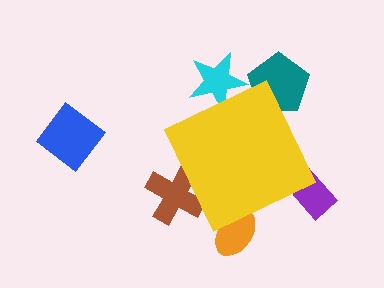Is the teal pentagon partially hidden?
Yes, the teal pentagon is partially hidden behind the yellow diamond.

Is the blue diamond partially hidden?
No, the blue diamond is fully visible.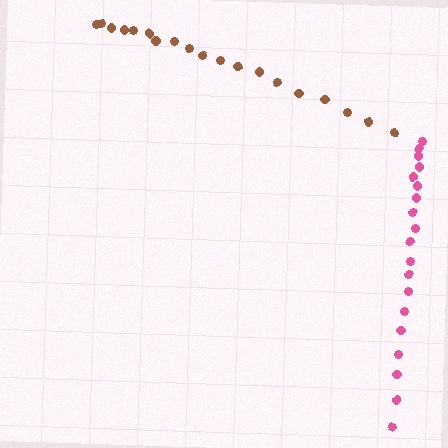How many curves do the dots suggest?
There are 2 distinct paths.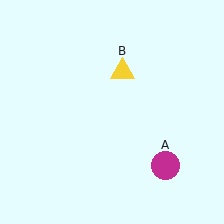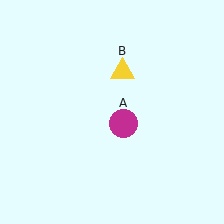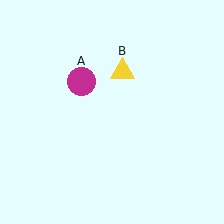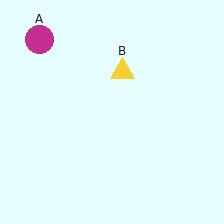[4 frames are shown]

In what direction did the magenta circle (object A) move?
The magenta circle (object A) moved up and to the left.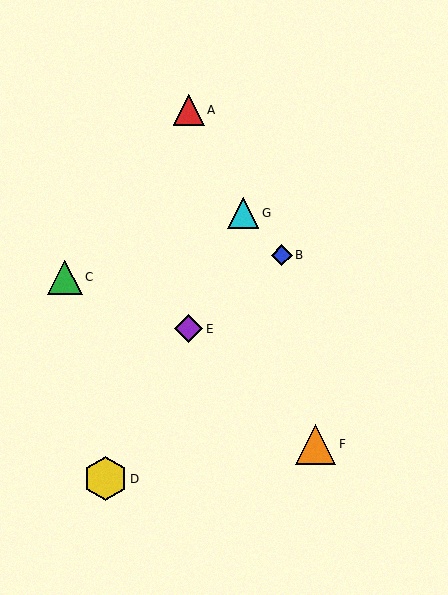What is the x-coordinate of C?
Object C is at x≈65.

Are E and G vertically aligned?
No, E is at x≈189 and G is at x≈243.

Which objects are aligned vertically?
Objects A, E are aligned vertically.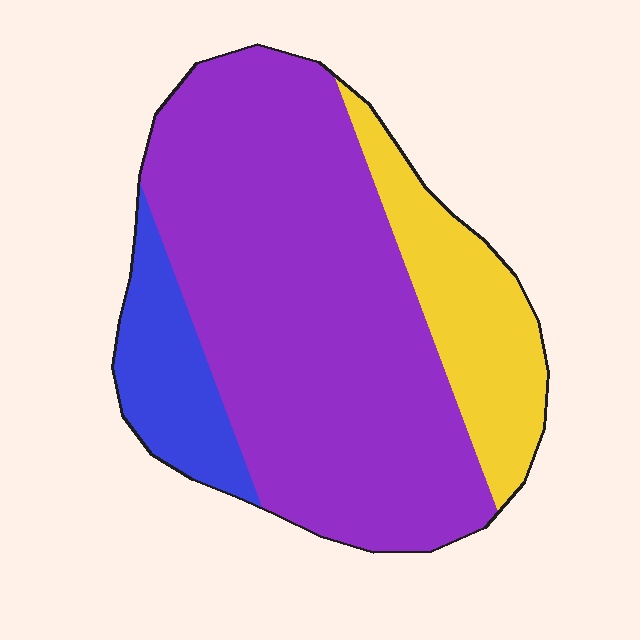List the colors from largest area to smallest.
From largest to smallest: purple, yellow, blue.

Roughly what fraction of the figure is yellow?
Yellow covers around 20% of the figure.